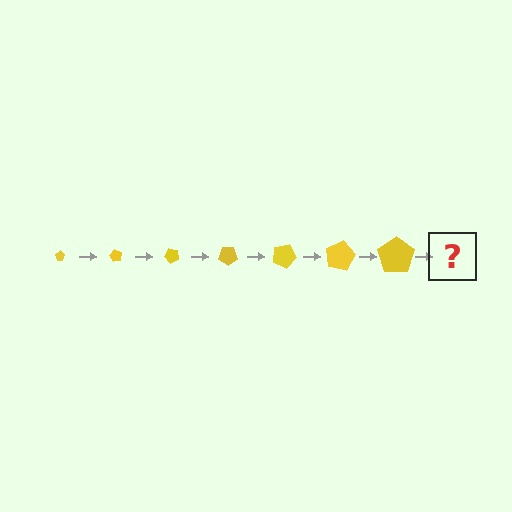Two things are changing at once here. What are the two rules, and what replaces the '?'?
The two rules are that the pentagon grows larger each step and it rotates 60 degrees each step. The '?' should be a pentagon, larger than the previous one and rotated 420 degrees from the start.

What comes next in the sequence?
The next element should be a pentagon, larger than the previous one and rotated 420 degrees from the start.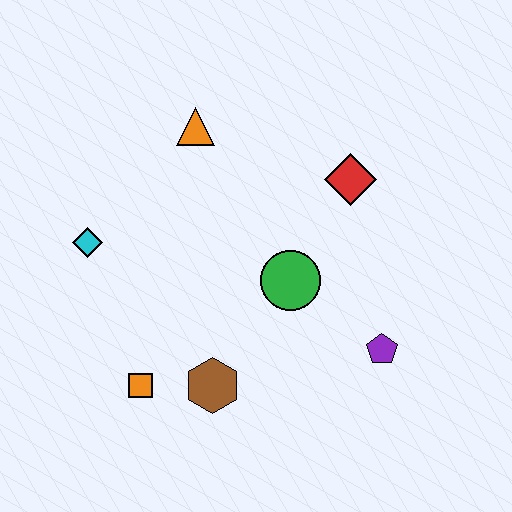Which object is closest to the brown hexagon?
The orange square is closest to the brown hexagon.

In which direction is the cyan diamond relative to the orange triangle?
The cyan diamond is below the orange triangle.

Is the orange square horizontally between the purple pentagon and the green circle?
No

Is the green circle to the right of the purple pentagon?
No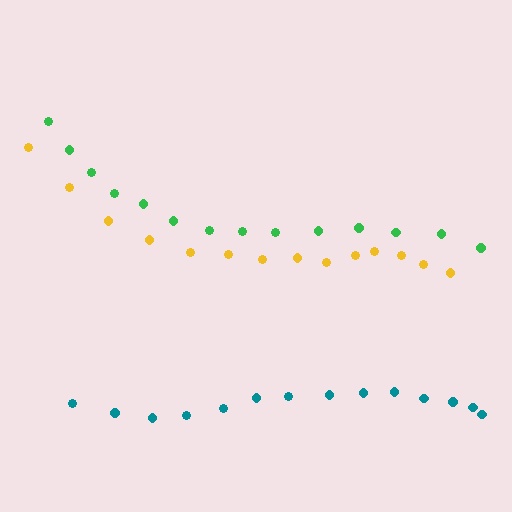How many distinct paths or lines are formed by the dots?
There are 3 distinct paths.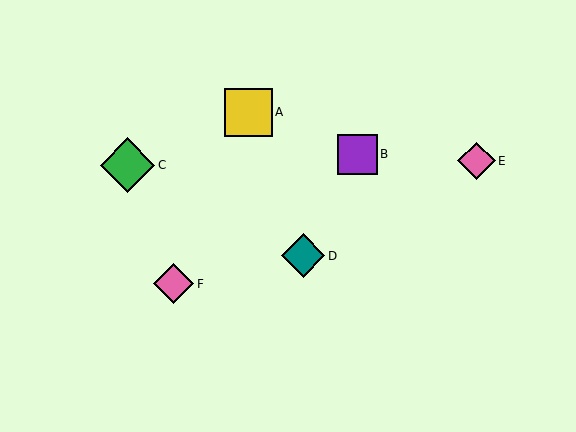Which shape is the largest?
The green diamond (labeled C) is the largest.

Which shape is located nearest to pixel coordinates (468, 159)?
The pink diamond (labeled E) at (477, 161) is nearest to that location.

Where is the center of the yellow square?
The center of the yellow square is at (248, 112).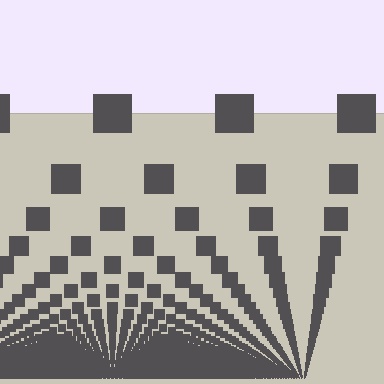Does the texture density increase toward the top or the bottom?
Density increases toward the bottom.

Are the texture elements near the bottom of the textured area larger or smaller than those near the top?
Smaller. The gradient is inverted — elements near the bottom are smaller and denser.